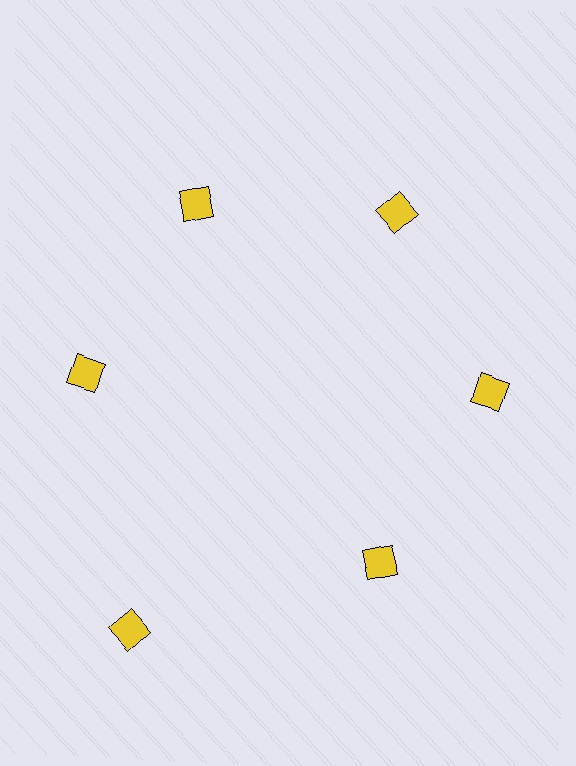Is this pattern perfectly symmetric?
No. The 6 yellow diamonds are arranged in a ring, but one element near the 7 o'clock position is pushed outward from the center, breaking the 6-fold rotational symmetry.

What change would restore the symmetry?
The symmetry would be restored by moving it inward, back onto the ring so that all 6 diamonds sit at equal angles and equal distance from the center.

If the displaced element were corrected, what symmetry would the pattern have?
It would have 6-fold rotational symmetry — the pattern would map onto itself every 60 degrees.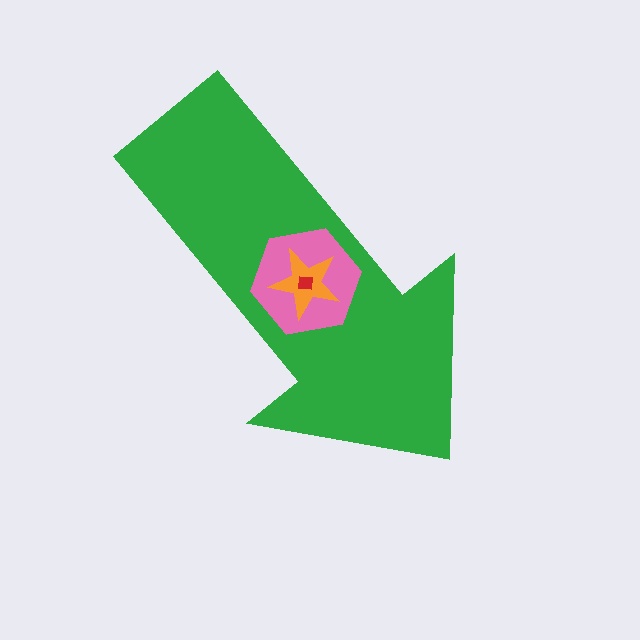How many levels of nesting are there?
4.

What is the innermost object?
The red square.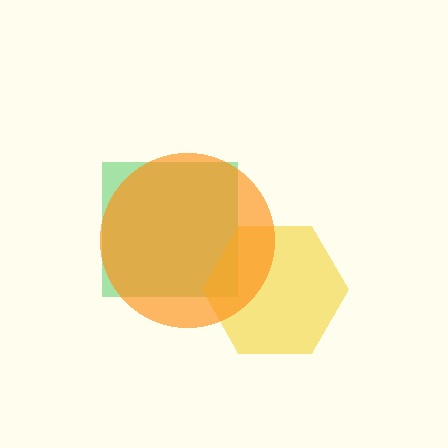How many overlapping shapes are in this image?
There are 3 overlapping shapes in the image.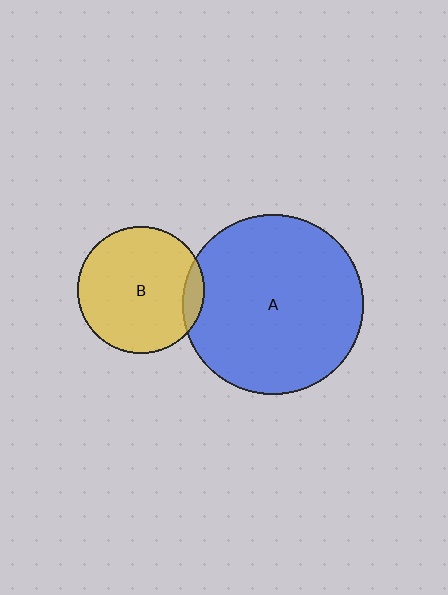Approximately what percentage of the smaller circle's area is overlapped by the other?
Approximately 10%.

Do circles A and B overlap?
Yes.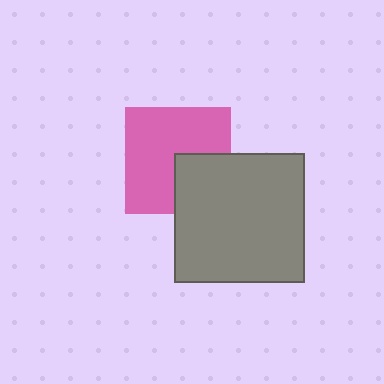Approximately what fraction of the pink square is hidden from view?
Roughly 31% of the pink square is hidden behind the gray square.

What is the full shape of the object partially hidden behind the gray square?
The partially hidden object is a pink square.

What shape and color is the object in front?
The object in front is a gray square.